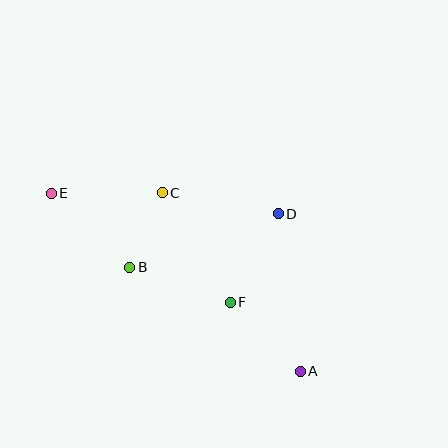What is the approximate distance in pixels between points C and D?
The distance between C and D is approximately 118 pixels.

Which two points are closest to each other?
Points B and C are closest to each other.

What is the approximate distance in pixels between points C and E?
The distance between C and E is approximately 111 pixels.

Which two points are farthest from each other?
Points A and E are farthest from each other.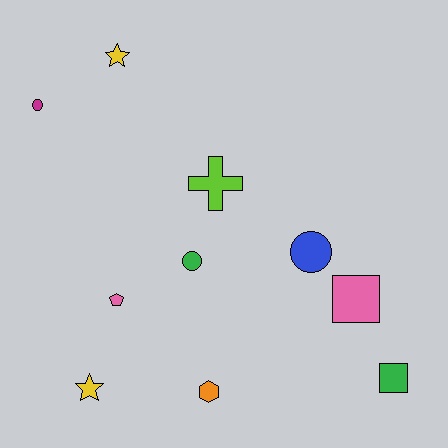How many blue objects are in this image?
There is 1 blue object.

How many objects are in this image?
There are 10 objects.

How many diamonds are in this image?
There are no diamonds.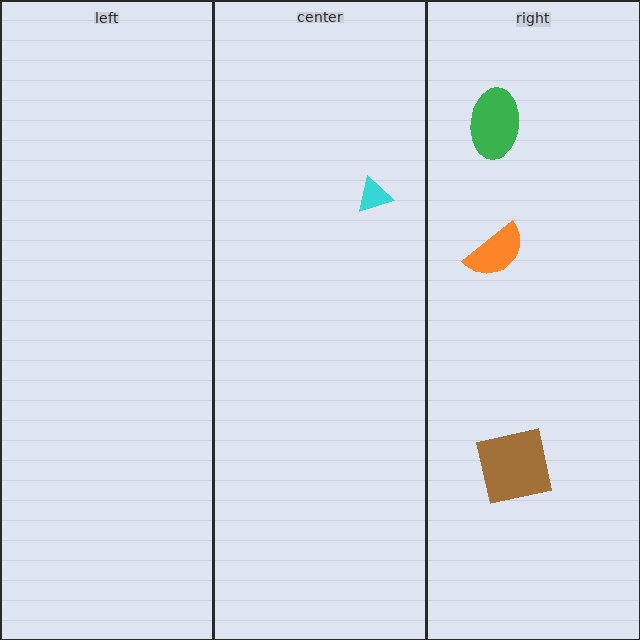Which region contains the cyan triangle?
The center region.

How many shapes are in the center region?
1.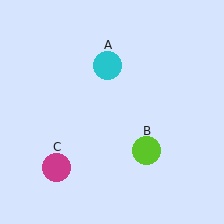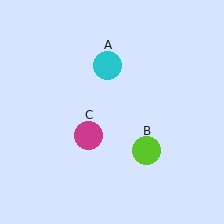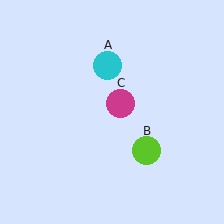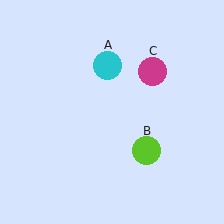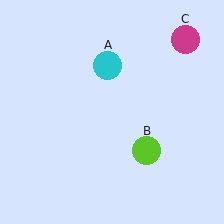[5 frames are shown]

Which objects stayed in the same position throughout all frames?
Cyan circle (object A) and lime circle (object B) remained stationary.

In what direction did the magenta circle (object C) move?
The magenta circle (object C) moved up and to the right.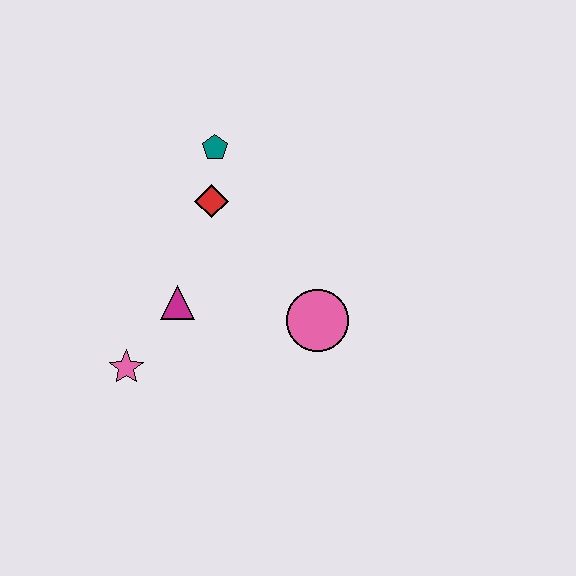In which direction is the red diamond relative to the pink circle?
The red diamond is above the pink circle.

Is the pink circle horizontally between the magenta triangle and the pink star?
No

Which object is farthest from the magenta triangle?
The teal pentagon is farthest from the magenta triangle.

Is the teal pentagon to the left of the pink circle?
Yes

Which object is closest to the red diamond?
The teal pentagon is closest to the red diamond.